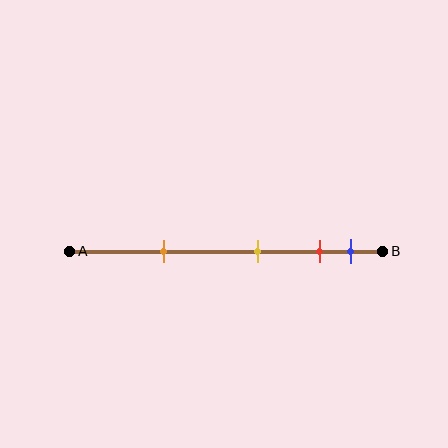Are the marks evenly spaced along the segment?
No, the marks are not evenly spaced.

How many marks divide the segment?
There are 4 marks dividing the segment.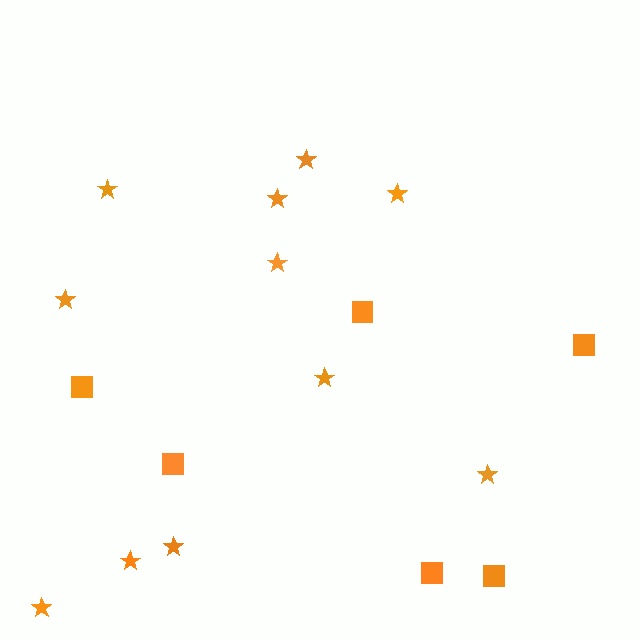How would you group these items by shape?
There are 2 groups: one group of stars (11) and one group of squares (6).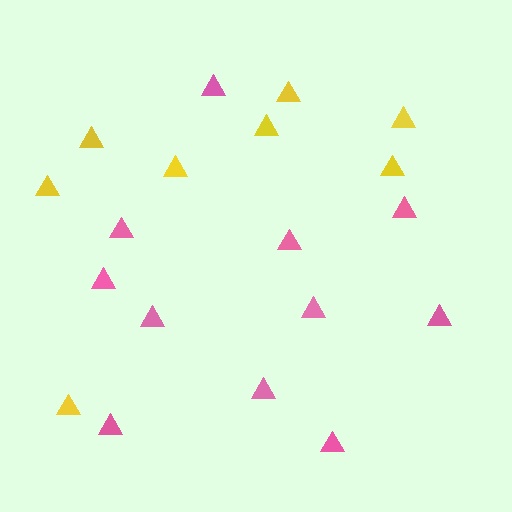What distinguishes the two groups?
There are 2 groups: one group of yellow triangles (8) and one group of pink triangles (11).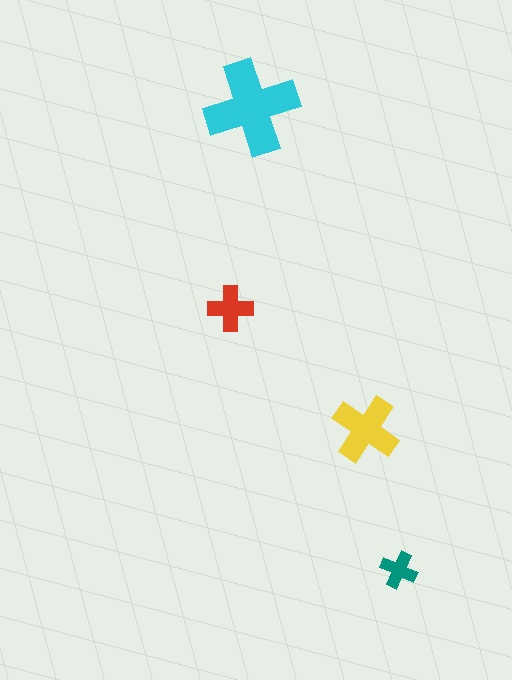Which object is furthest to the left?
The red cross is leftmost.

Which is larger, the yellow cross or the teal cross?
The yellow one.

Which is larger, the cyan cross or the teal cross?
The cyan one.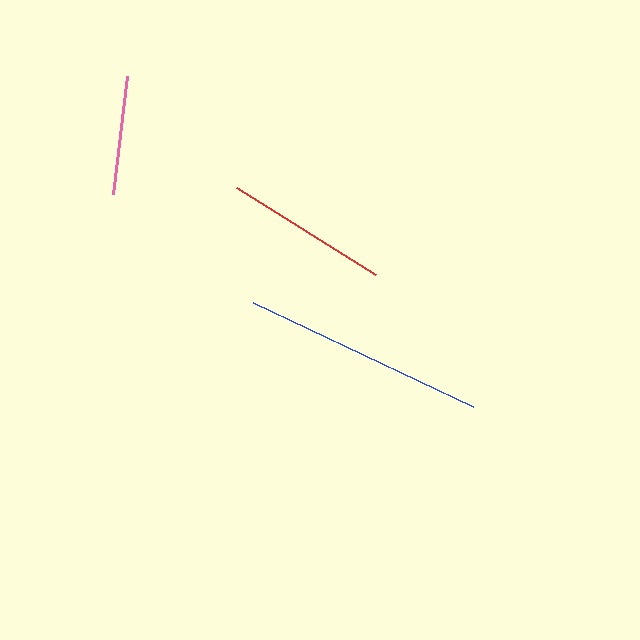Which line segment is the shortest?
The pink line is the shortest at approximately 118 pixels.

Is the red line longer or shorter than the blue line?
The blue line is longer than the red line.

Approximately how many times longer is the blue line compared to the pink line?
The blue line is approximately 2.1 times the length of the pink line.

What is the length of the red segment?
The red segment is approximately 164 pixels long.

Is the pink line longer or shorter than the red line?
The red line is longer than the pink line.